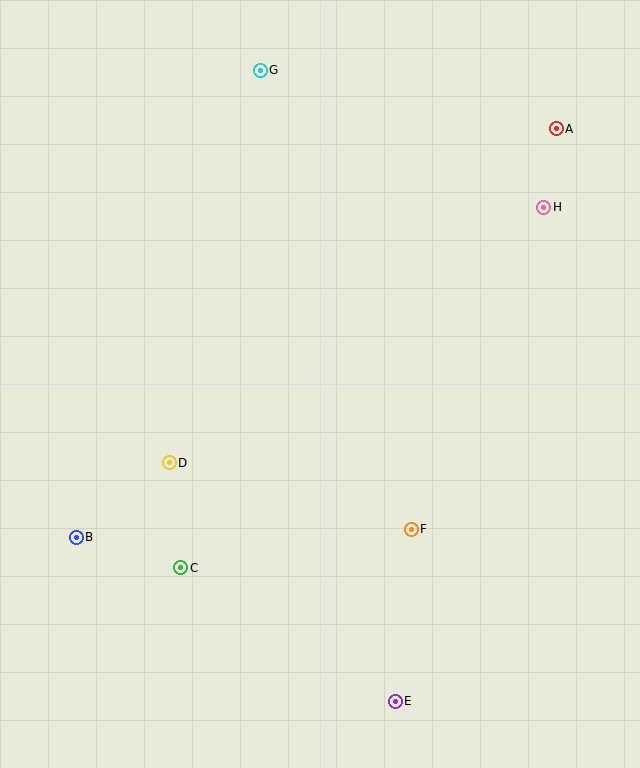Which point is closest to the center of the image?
Point D at (169, 463) is closest to the center.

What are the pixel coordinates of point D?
Point D is at (169, 463).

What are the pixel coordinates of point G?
Point G is at (260, 70).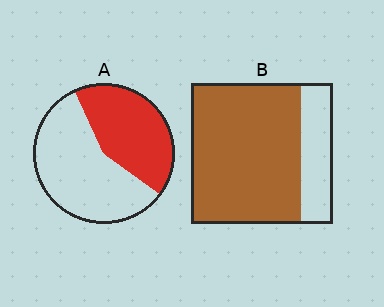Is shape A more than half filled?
No.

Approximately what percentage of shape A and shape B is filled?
A is approximately 40% and B is approximately 75%.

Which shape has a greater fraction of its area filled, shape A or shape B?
Shape B.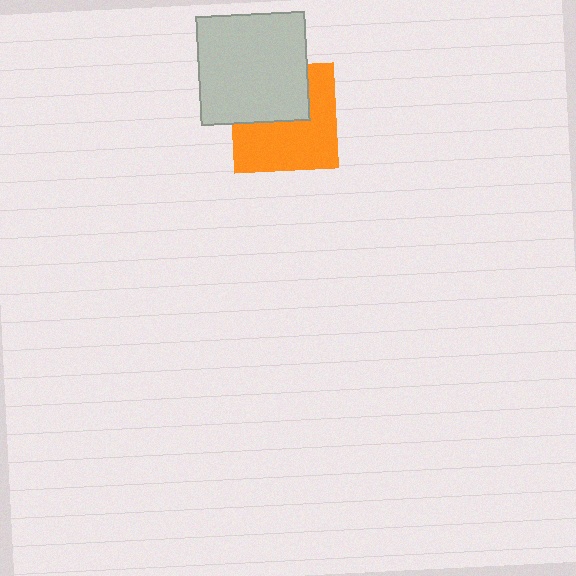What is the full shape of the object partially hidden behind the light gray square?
The partially hidden object is an orange square.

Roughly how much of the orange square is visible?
About half of it is visible (roughly 60%).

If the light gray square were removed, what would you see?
You would see the complete orange square.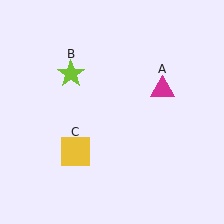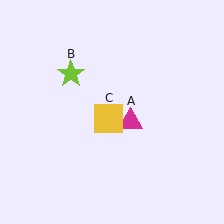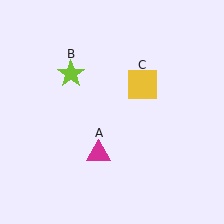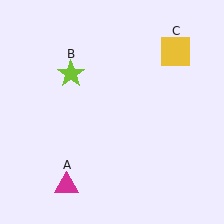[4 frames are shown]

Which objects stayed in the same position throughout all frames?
Lime star (object B) remained stationary.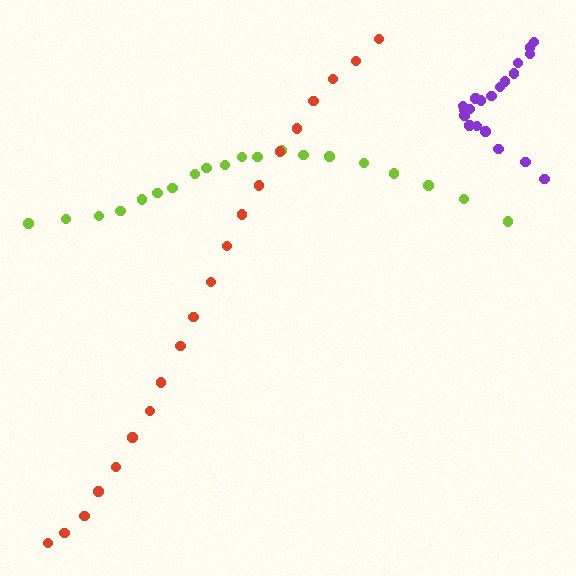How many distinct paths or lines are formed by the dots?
There are 3 distinct paths.